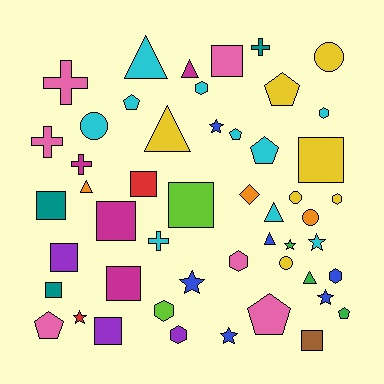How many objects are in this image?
There are 50 objects.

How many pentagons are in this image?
There are 7 pentagons.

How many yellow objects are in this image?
There are 7 yellow objects.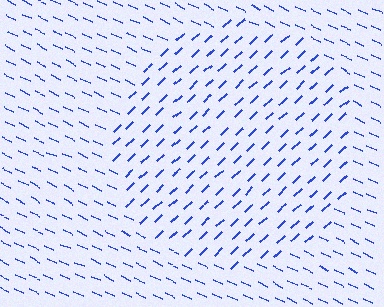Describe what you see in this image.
The image is filled with small blue line segments. A circle region in the image has lines oriented differently from the surrounding lines, creating a visible texture boundary.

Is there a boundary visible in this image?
Yes, there is a texture boundary formed by a change in line orientation.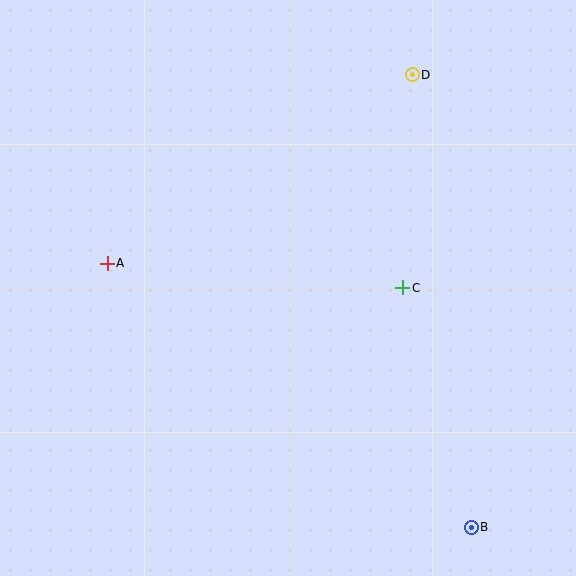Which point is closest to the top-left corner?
Point A is closest to the top-left corner.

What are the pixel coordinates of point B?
Point B is at (471, 527).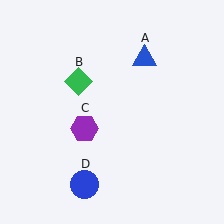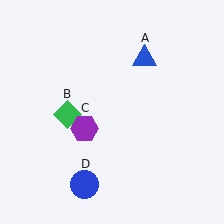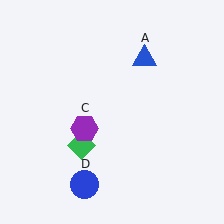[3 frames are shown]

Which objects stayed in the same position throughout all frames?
Blue triangle (object A) and purple hexagon (object C) and blue circle (object D) remained stationary.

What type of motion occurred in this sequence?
The green diamond (object B) rotated counterclockwise around the center of the scene.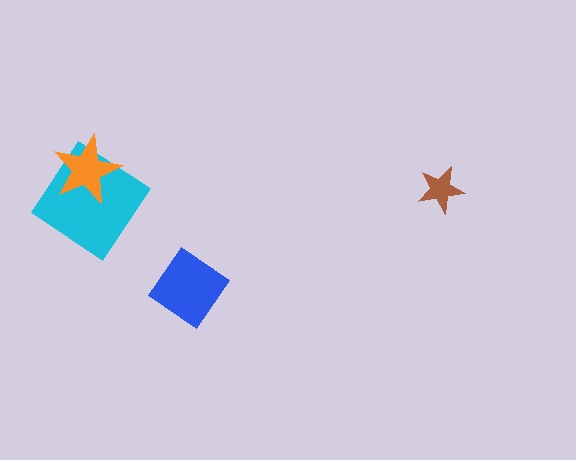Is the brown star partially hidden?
No, no other shape covers it.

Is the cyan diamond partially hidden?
Yes, it is partially covered by another shape.